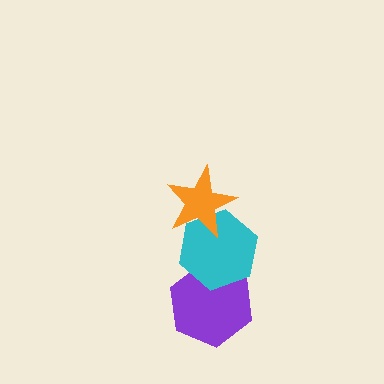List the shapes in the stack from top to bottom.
From top to bottom: the orange star, the cyan hexagon, the purple hexagon.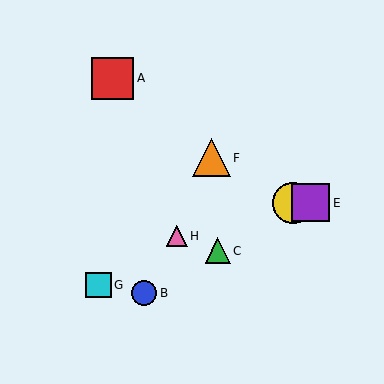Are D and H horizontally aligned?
No, D is at y≈203 and H is at y≈236.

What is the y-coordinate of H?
Object H is at y≈236.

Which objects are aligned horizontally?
Objects D, E are aligned horizontally.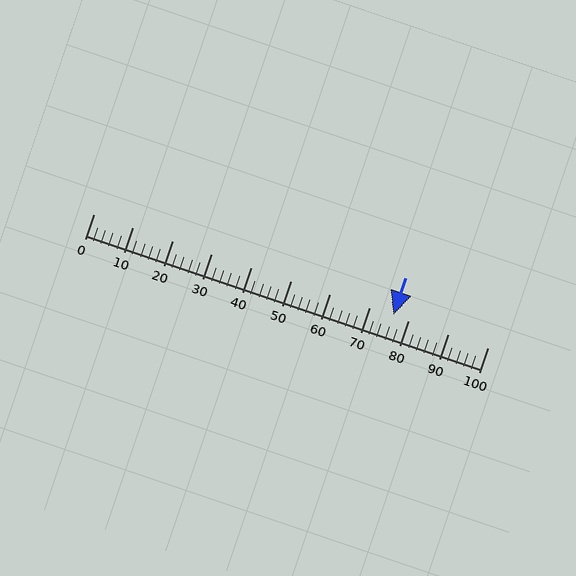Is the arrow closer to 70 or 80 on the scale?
The arrow is closer to 80.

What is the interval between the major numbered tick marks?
The major tick marks are spaced 10 units apart.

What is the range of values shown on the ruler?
The ruler shows values from 0 to 100.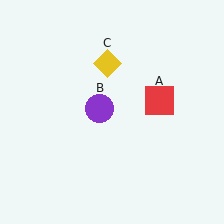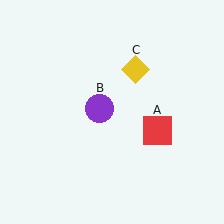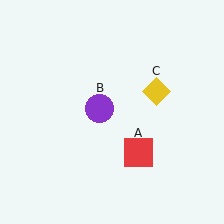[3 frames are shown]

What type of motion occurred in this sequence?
The red square (object A), yellow diamond (object C) rotated clockwise around the center of the scene.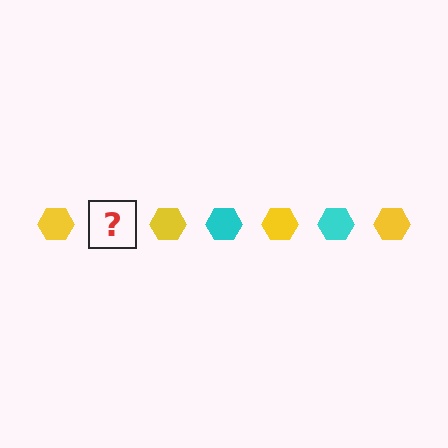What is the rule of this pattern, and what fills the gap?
The rule is that the pattern cycles through yellow, cyan hexagons. The gap should be filled with a cyan hexagon.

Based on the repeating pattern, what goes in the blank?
The blank should be a cyan hexagon.